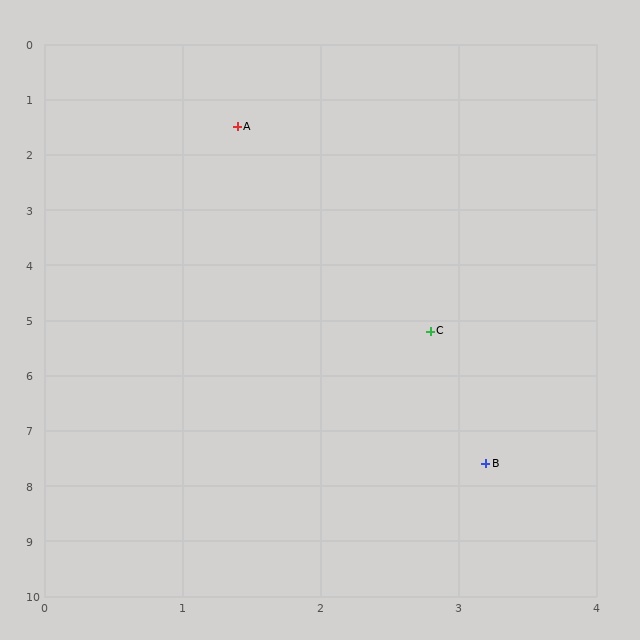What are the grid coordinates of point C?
Point C is at approximately (2.8, 5.2).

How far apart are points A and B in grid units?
Points A and B are about 6.4 grid units apart.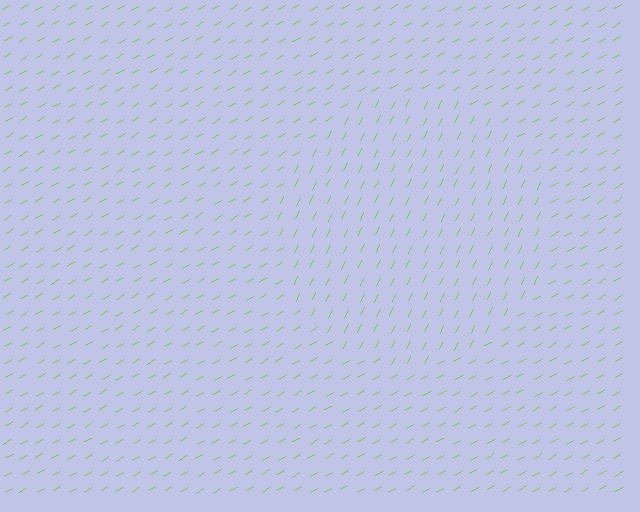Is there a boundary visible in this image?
Yes, there is a texture boundary formed by a change in line orientation.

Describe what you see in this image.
The image is filled with small lime line segments. A circle region in the image has lines oriented differently from the surrounding lines, creating a visible texture boundary.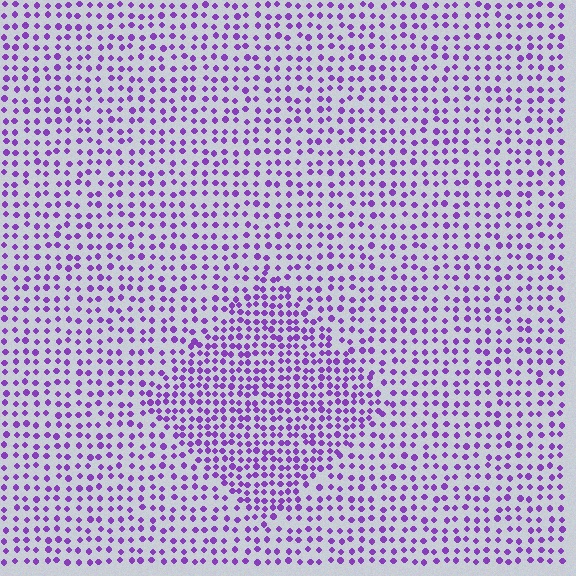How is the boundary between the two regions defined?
The boundary is defined by a change in element density (approximately 1.7x ratio). All elements are the same color, size, and shape.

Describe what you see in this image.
The image contains small purple elements arranged at two different densities. A diamond-shaped region is visible where the elements are more densely packed than the surrounding area.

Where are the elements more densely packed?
The elements are more densely packed inside the diamond boundary.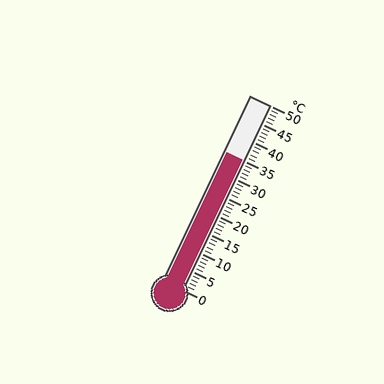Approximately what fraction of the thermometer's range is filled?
The thermometer is filled to approximately 70% of its range.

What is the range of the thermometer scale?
The thermometer scale ranges from 0°C to 50°C.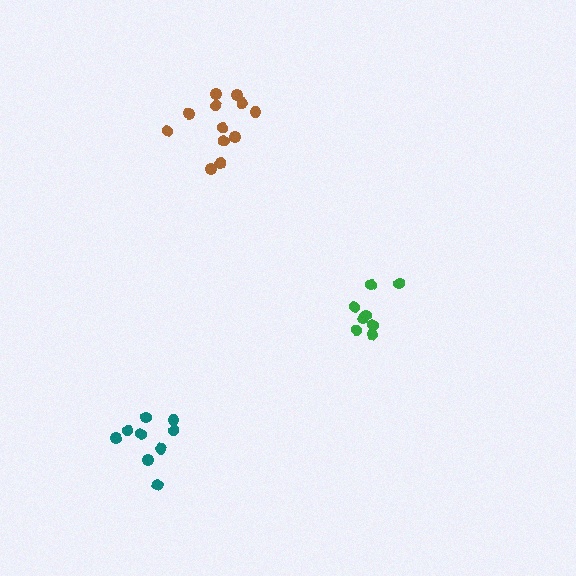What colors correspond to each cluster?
The clusters are colored: green, teal, brown.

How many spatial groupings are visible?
There are 3 spatial groupings.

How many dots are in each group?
Group 1: 8 dots, Group 2: 9 dots, Group 3: 12 dots (29 total).